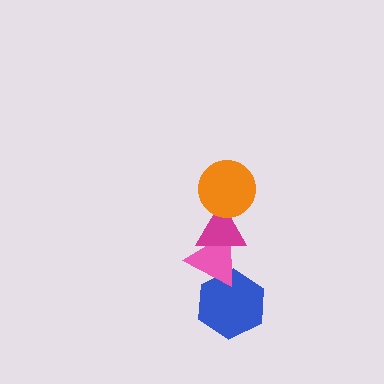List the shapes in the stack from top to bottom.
From top to bottom: the orange circle, the magenta triangle, the pink triangle, the blue hexagon.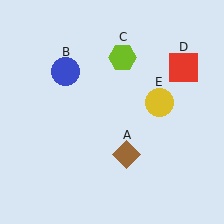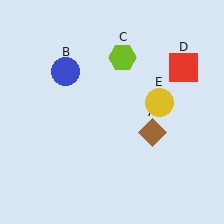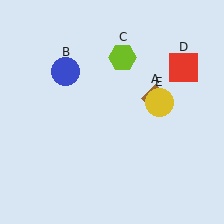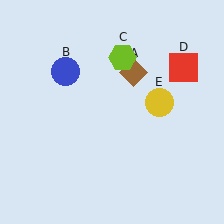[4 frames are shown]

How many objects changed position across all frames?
1 object changed position: brown diamond (object A).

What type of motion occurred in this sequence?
The brown diamond (object A) rotated counterclockwise around the center of the scene.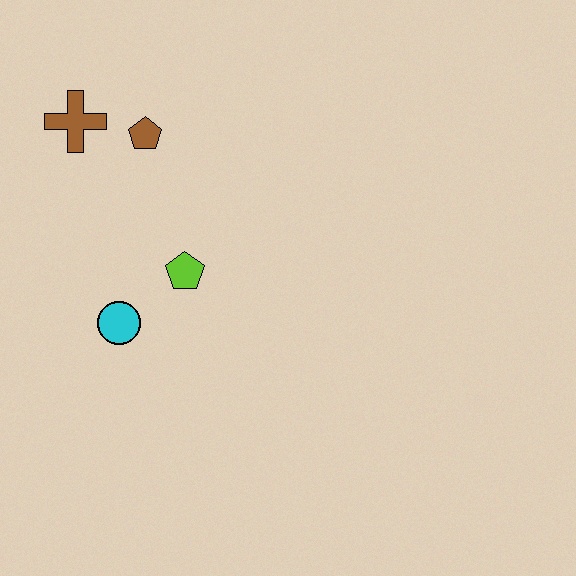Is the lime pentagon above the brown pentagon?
No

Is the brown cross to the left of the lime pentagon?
Yes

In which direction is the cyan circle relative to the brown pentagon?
The cyan circle is below the brown pentagon.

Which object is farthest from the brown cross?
The cyan circle is farthest from the brown cross.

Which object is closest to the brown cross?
The brown pentagon is closest to the brown cross.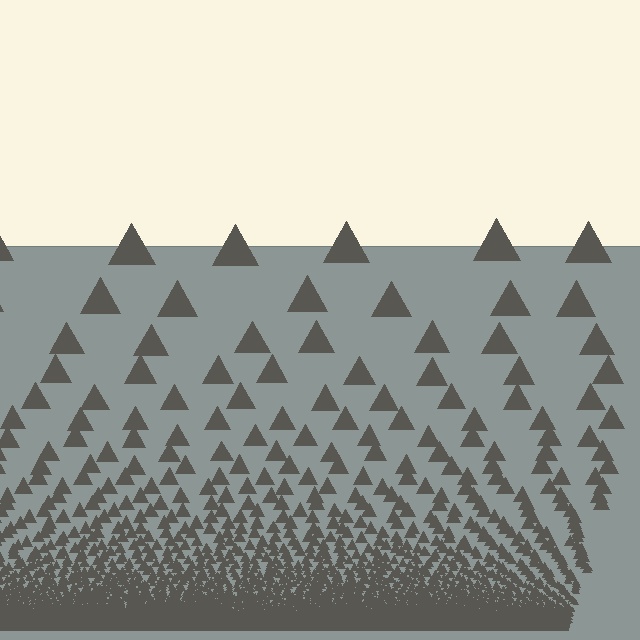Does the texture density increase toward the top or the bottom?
Density increases toward the bottom.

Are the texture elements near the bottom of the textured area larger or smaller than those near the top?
Smaller. The gradient is inverted — elements near the bottom are smaller and denser.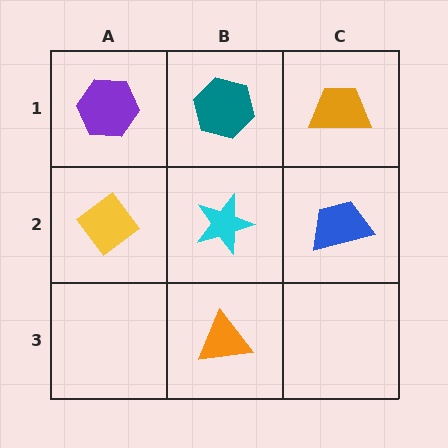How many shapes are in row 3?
1 shape.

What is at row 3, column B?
An orange triangle.